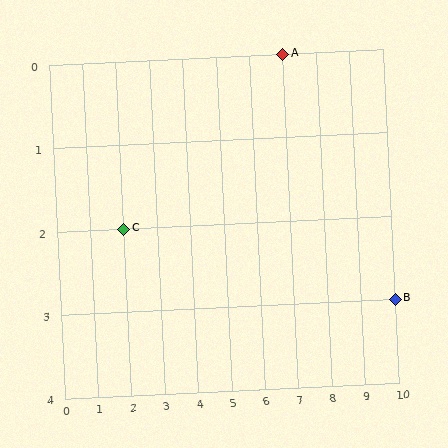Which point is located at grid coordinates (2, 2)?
Point C is at (2, 2).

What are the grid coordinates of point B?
Point B is at grid coordinates (10, 3).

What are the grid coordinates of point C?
Point C is at grid coordinates (2, 2).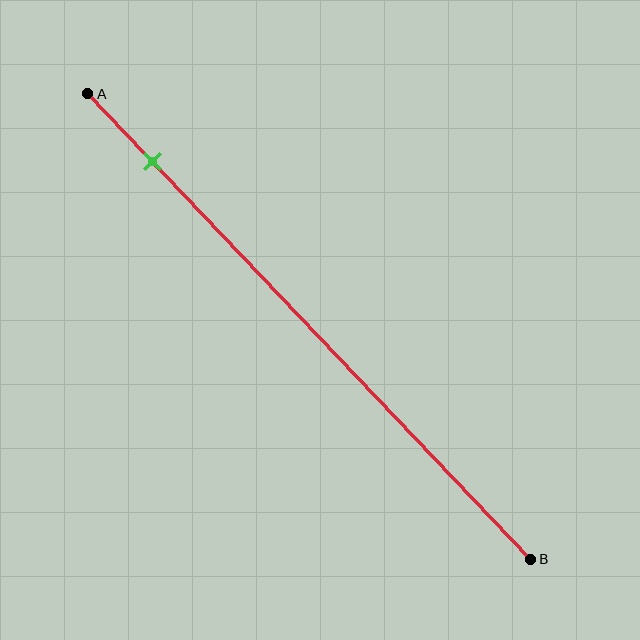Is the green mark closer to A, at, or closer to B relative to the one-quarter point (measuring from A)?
The green mark is closer to point A than the one-quarter point of segment AB.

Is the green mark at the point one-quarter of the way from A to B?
No, the mark is at about 15% from A, not at the 25% one-quarter point.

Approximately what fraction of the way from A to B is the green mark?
The green mark is approximately 15% of the way from A to B.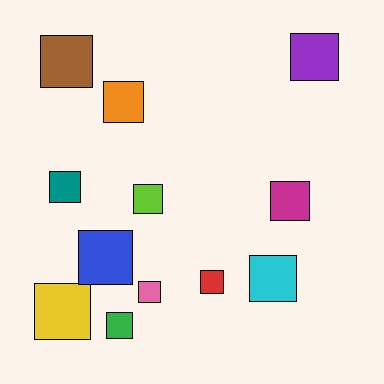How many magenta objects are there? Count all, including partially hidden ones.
There is 1 magenta object.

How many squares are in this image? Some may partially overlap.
There are 12 squares.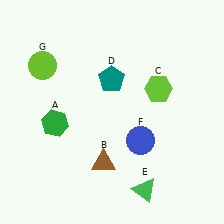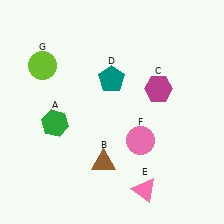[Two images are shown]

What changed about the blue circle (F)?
In Image 1, F is blue. In Image 2, it changed to pink.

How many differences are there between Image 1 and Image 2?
There are 3 differences between the two images.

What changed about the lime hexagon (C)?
In Image 1, C is lime. In Image 2, it changed to magenta.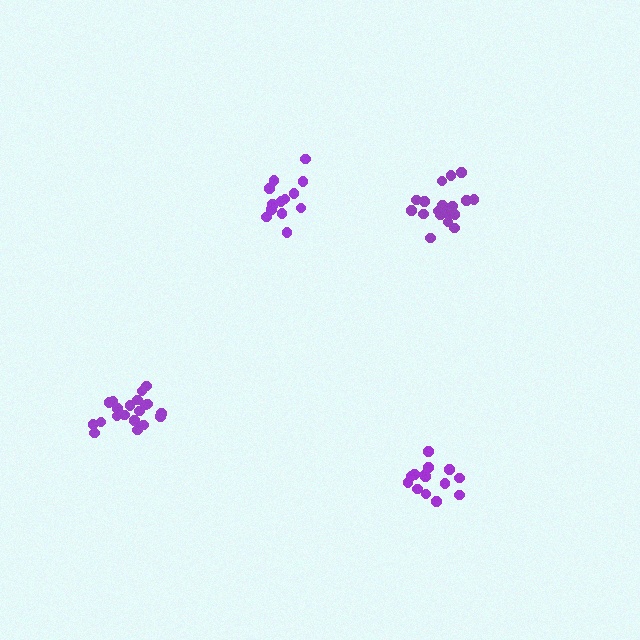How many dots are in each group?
Group 1: 15 dots, Group 2: 19 dots, Group 3: 14 dots, Group 4: 20 dots (68 total).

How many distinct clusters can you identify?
There are 4 distinct clusters.